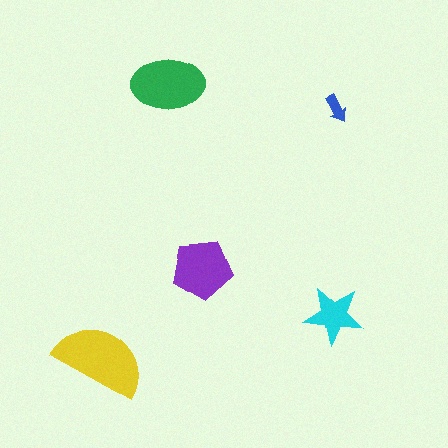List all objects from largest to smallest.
The yellow semicircle, the green ellipse, the purple pentagon, the cyan star, the blue arrow.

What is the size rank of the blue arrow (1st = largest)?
5th.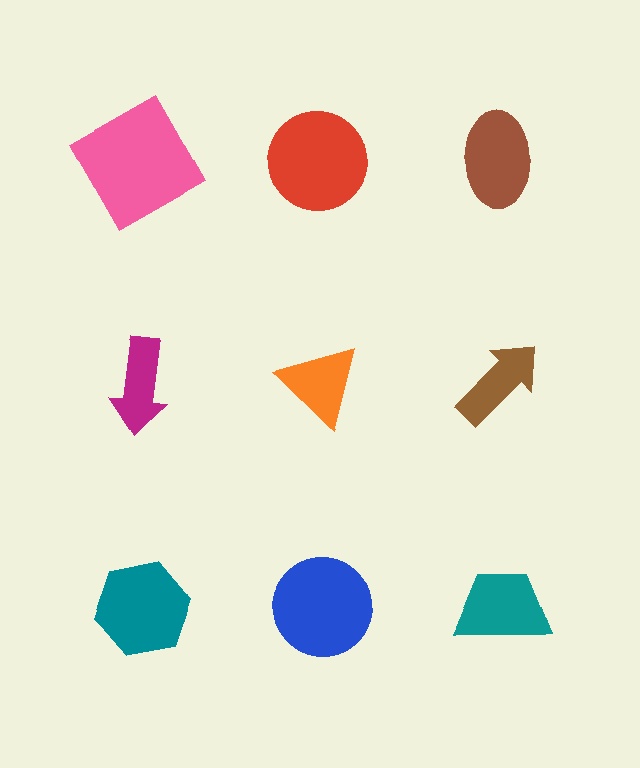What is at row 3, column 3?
A teal trapezoid.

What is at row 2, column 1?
A magenta arrow.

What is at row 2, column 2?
An orange triangle.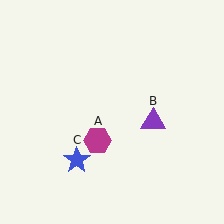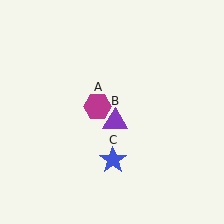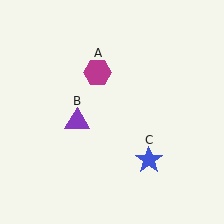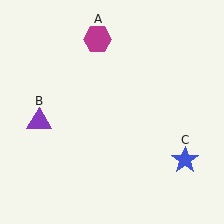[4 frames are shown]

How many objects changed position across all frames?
3 objects changed position: magenta hexagon (object A), purple triangle (object B), blue star (object C).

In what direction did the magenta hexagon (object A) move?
The magenta hexagon (object A) moved up.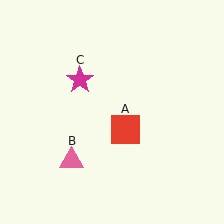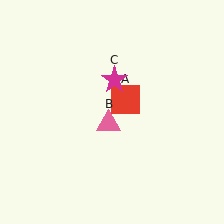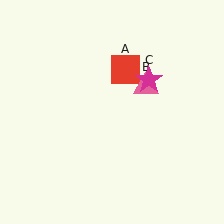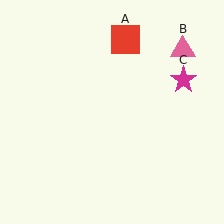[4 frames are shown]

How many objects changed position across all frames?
3 objects changed position: red square (object A), pink triangle (object B), magenta star (object C).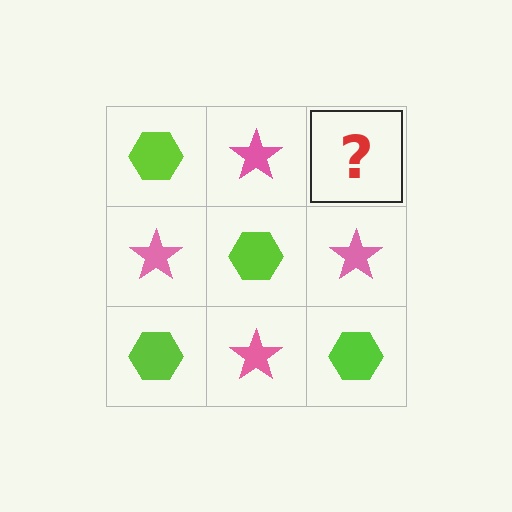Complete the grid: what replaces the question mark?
The question mark should be replaced with a lime hexagon.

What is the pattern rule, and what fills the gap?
The rule is that it alternates lime hexagon and pink star in a checkerboard pattern. The gap should be filled with a lime hexagon.